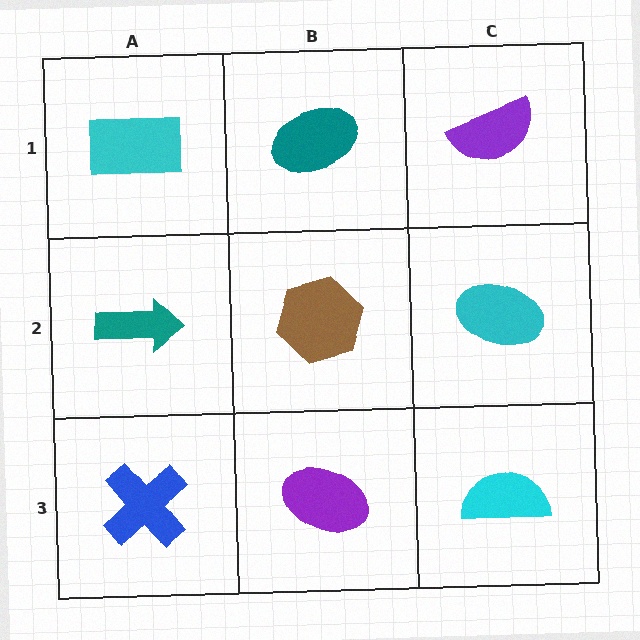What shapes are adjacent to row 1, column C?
A cyan ellipse (row 2, column C), a teal ellipse (row 1, column B).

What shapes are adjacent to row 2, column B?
A teal ellipse (row 1, column B), a purple ellipse (row 3, column B), a teal arrow (row 2, column A), a cyan ellipse (row 2, column C).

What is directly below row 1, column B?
A brown hexagon.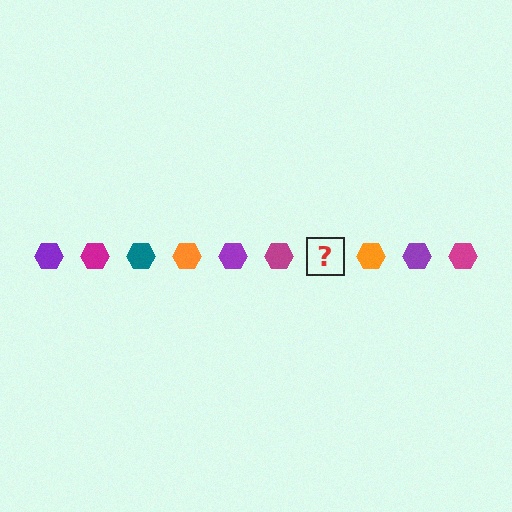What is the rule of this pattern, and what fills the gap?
The rule is that the pattern cycles through purple, magenta, teal, orange hexagons. The gap should be filled with a teal hexagon.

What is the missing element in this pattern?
The missing element is a teal hexagon.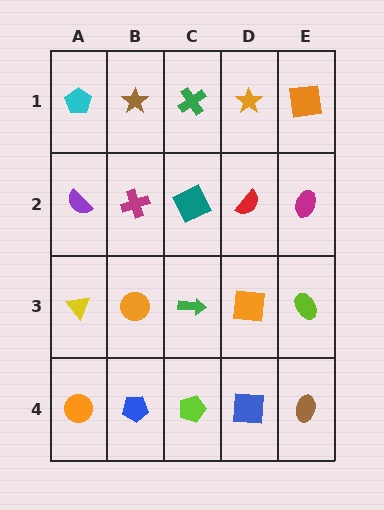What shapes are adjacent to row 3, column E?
A magenta ellipse (row 2, column E), a brown ellipse (row 4, column E), an orange square (row 3, column D).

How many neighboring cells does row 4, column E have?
2.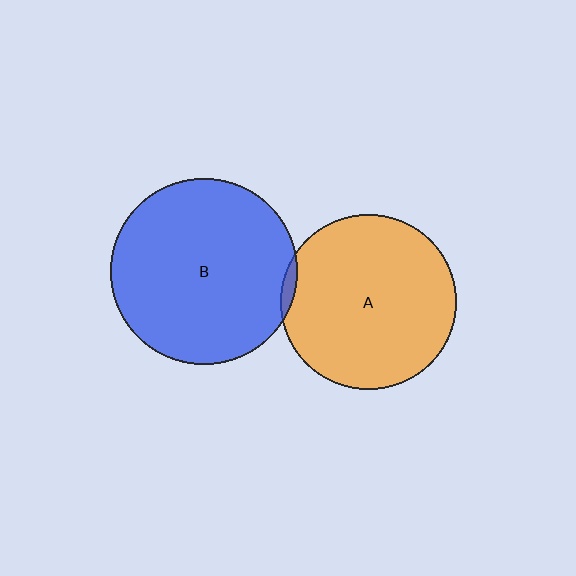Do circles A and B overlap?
Yes.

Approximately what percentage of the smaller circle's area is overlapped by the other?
Approximately 5%.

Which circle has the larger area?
Circle B (blue).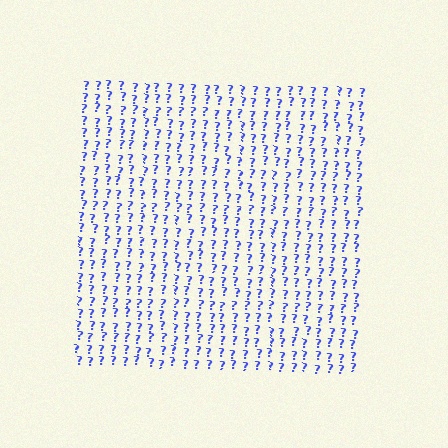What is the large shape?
The large shape is a square.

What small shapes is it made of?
It is made of small question marks.